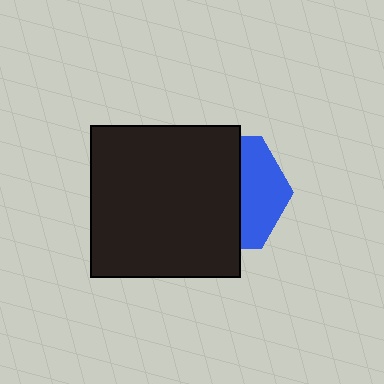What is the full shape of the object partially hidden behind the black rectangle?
The partially hidden object is a blue hexagon.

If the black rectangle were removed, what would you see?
You would see the complete blue hexagon.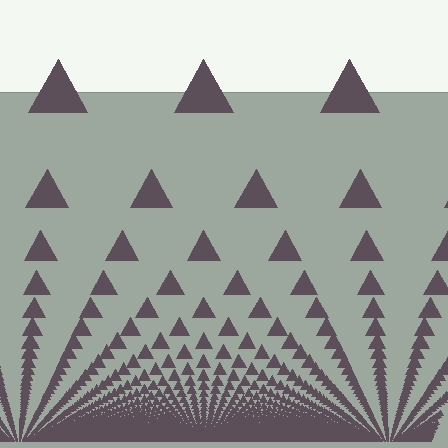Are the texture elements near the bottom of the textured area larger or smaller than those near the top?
Smaller. The gradient is inverted — elements near the bottom are smaller and denser.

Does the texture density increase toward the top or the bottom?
Density increases toward the bottom.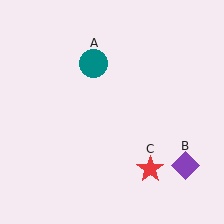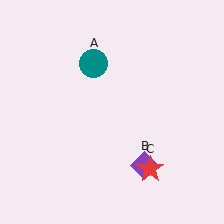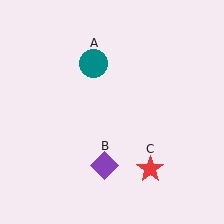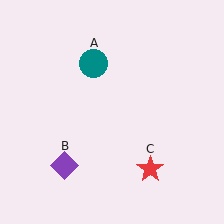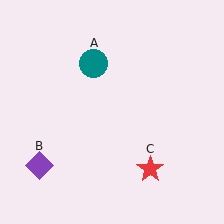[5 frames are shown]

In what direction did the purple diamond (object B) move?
The purple diamond (object B) moved left.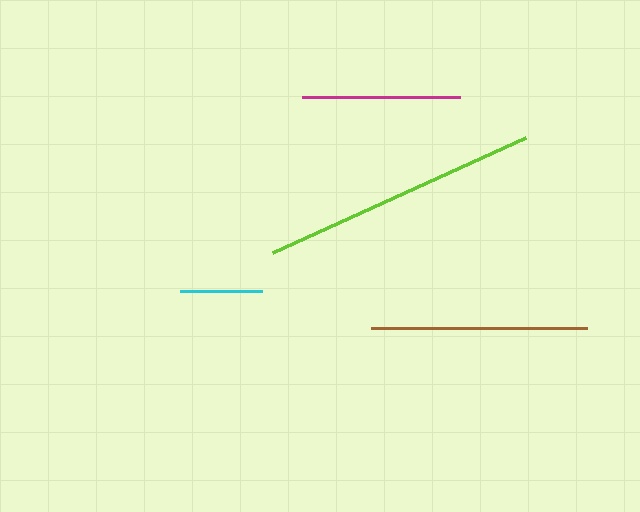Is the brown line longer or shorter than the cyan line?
The brown line is longer than the cyan line.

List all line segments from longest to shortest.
From longest to shortest: lime, brown, magenta, cyan.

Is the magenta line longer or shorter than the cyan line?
The magenta line is longer than the cyan line.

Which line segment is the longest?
The lime line is the longest at approximately 277 pixels.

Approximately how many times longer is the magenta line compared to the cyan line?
The magenta line is approximately 1.9 times the length of the cyan line.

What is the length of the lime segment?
The lime segment is approximately 277 pixels long.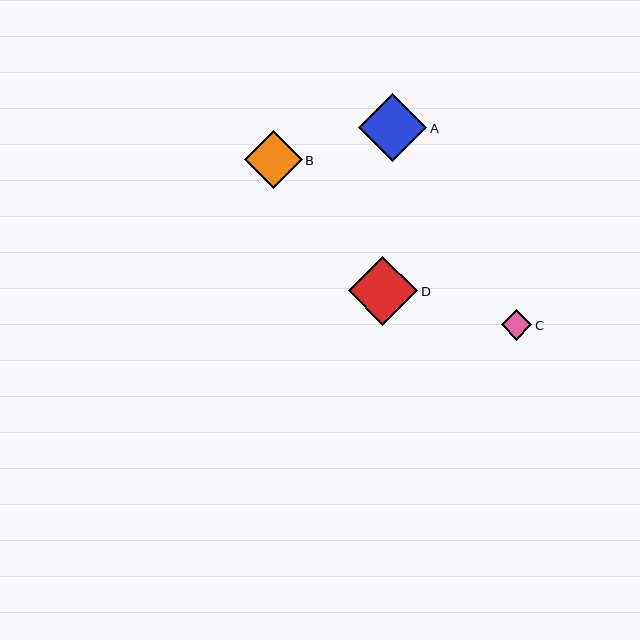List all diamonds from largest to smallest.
From largest to smallest: D, A, B, C.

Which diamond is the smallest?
Diamond C is the smallest with a size of approximately 31 pixels.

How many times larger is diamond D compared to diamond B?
Diamond D is approximately 1.2 times the size of diamond B.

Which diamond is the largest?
Diamond D is the largest with a size of approximately 69 pixels.